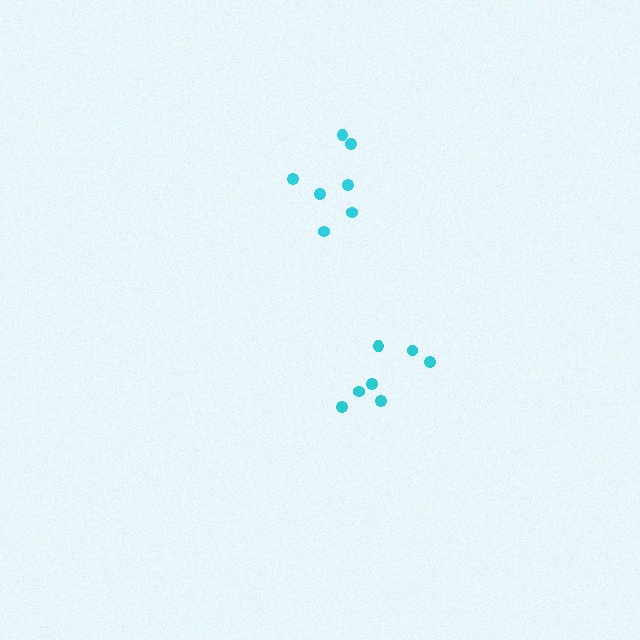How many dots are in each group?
Group 1: 7 dots, Group 2: 7 dots (14 total).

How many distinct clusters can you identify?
There are 2 distinct clusters.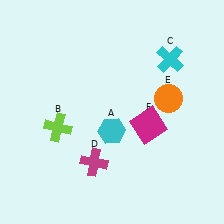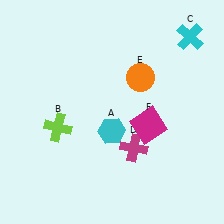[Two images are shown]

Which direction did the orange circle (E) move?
The orange circle (E) moved left.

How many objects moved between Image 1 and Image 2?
3 objects moved between the two images.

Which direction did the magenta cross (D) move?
The magenta cross (D) moved right.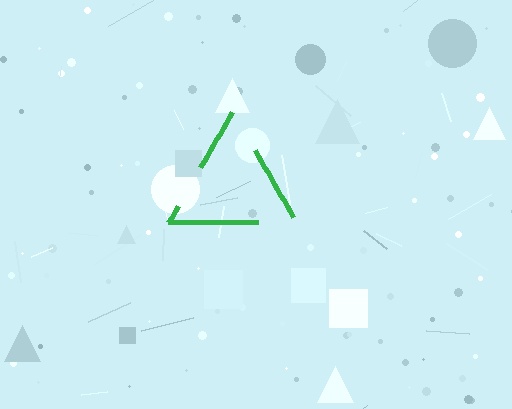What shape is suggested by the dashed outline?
The dashed outline suggests a triangle.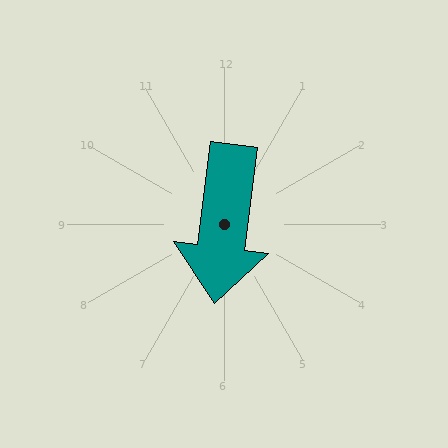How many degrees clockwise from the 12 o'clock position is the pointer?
Approximately 187 degrees.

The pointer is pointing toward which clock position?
Roughly 6 o'clock.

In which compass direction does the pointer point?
South.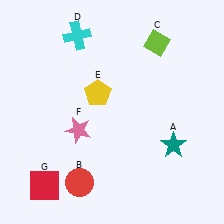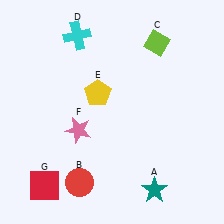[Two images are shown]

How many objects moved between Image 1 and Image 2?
1 object moved between the two images.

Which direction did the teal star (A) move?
The teal star (A) moved down.